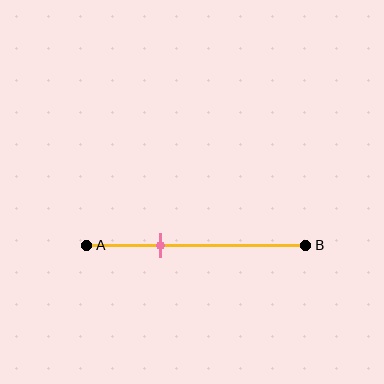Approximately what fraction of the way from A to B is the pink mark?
The pink mark is approximately 35% of the way from A to B.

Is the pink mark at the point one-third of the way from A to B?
Yes, the mark is approximately at the one-third point.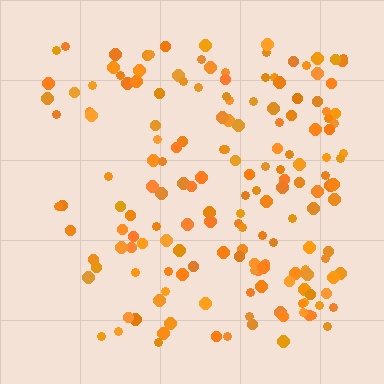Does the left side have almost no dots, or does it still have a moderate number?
Still a moderate number, just noticeably fewer than the right.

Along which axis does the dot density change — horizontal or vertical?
Horizontal.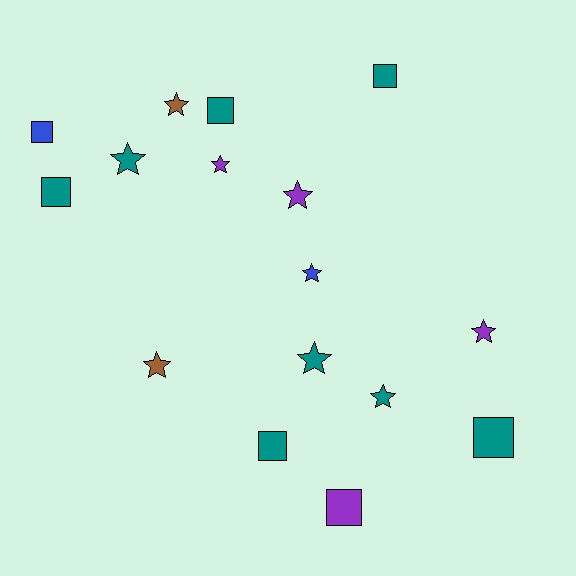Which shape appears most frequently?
Star, with 9 objects.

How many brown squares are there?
There are no brown squares.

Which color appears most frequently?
Teal, with 8 objects.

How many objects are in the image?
There are 16 objects.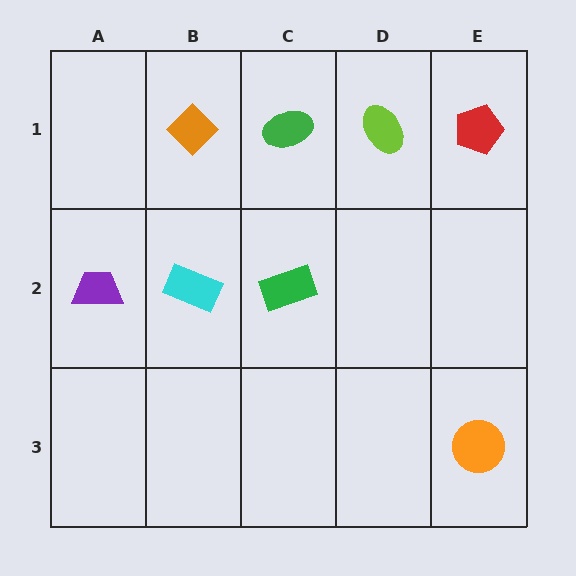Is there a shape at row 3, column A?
No, that cell is empty.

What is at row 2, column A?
A purple trapezoid.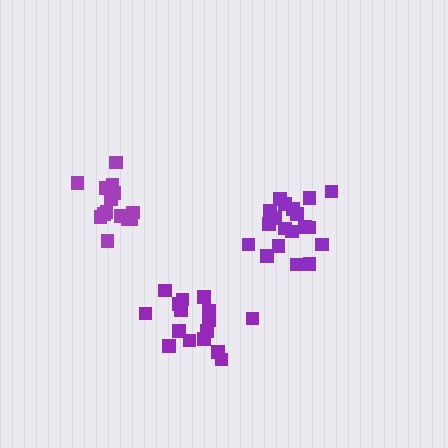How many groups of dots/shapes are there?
There are 3 groups.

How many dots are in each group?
Group 1: 19 dots, Group 2: 16 dots, Group 3: 14 dots (49 total).